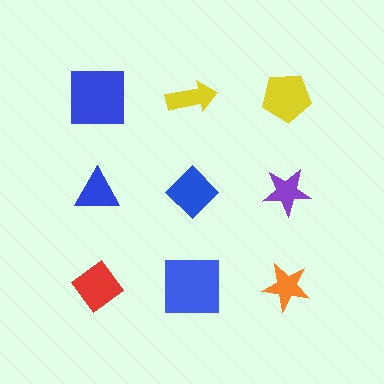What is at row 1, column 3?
A yellow pentagon.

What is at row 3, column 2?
A blue square.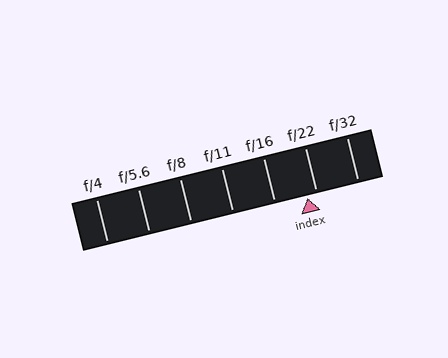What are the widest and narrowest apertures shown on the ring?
The widest aperture shown is f/4 and the narrowest is f/32.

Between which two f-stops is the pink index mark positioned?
The index mark is between f/16 and f/22.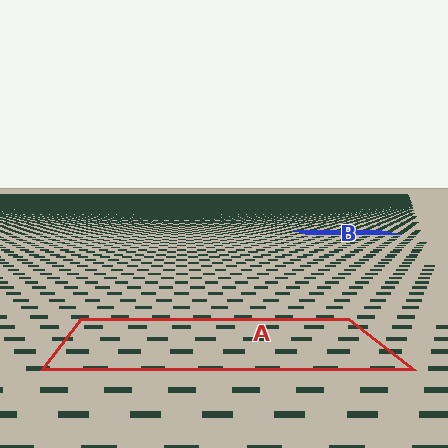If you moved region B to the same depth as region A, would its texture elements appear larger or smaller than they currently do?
They would appear larger. At a closer depth, the same texture elements are projected at a bigger on-screen size.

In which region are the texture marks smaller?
The texture marks are smaller in region B, because it is farther away.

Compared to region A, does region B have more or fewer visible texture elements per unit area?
Region B has more texture elements per unit area — they are packed more densely because it is farther away.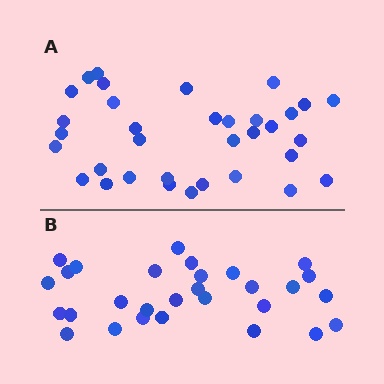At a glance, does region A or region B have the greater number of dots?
Region A (the top region) has more dots.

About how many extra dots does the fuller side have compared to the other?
Region A has about 5 more dots than region B.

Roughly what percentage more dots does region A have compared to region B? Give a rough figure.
About 15% more.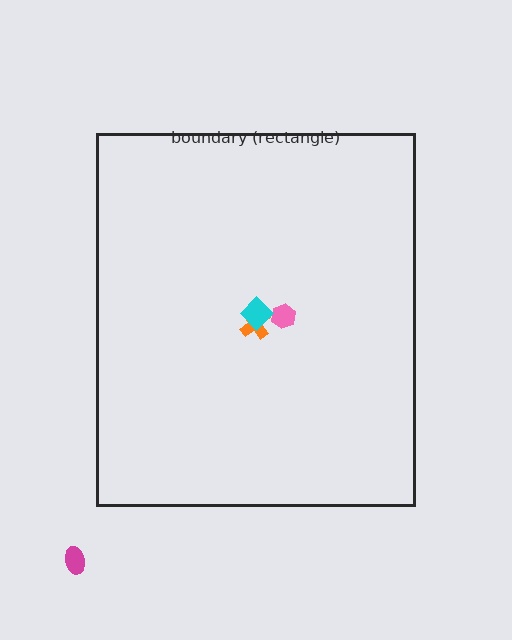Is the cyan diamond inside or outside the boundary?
Inside.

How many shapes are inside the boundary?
3 inside, 1 outside.